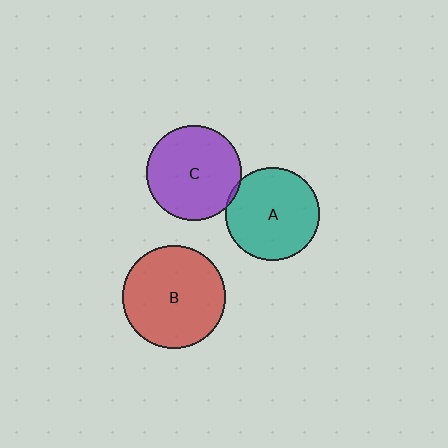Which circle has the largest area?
Circle B (red).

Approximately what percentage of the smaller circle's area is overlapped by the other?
Approximately 5%.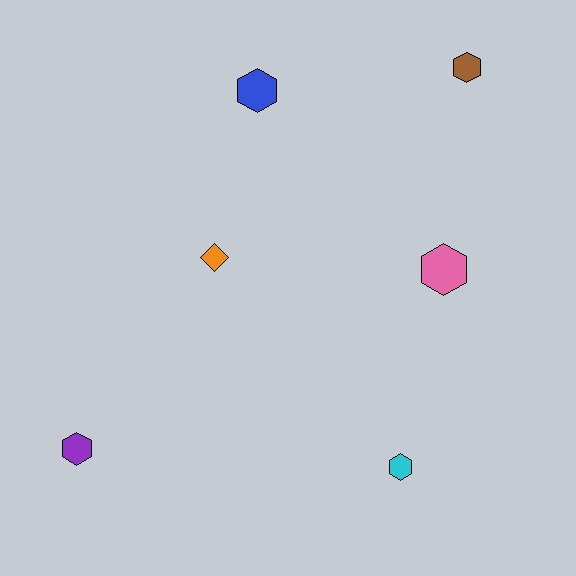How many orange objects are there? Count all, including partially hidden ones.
There is 1 orange object.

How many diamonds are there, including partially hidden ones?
There is 1 diamond.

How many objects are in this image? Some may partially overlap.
There are 6 objects.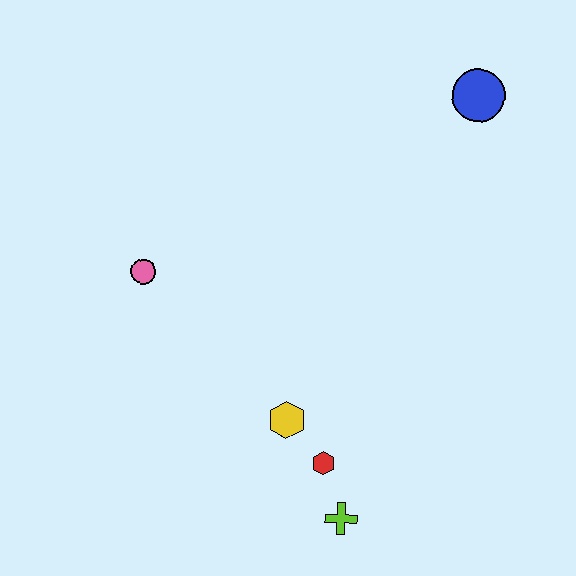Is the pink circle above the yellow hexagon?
Yes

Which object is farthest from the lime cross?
The blue circle is farthest from the lime cross.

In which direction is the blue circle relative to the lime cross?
The blue circle is above the lime cross.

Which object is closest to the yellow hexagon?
The red hexagon is closest to the yellow hexagon.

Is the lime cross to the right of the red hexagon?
Yes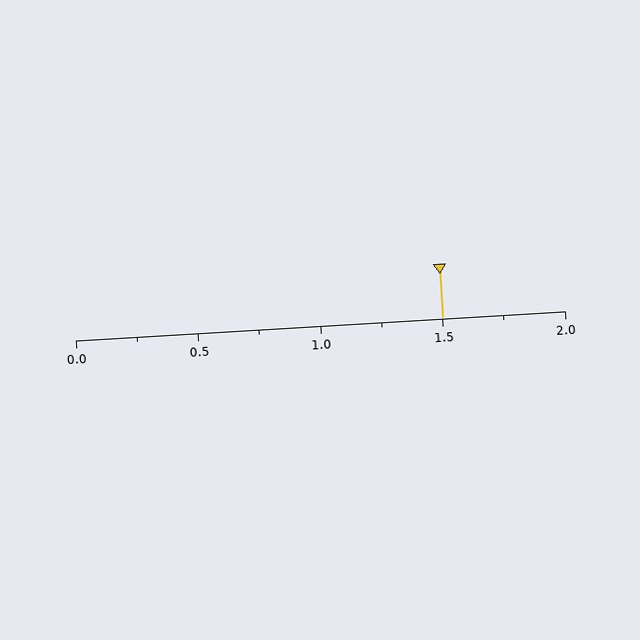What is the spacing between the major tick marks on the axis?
The major ticks are spaced 0.5 apart.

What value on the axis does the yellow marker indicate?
The marker indicates approximately 1.5.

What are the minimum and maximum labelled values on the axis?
The axis runs from 0.0 to 2.0.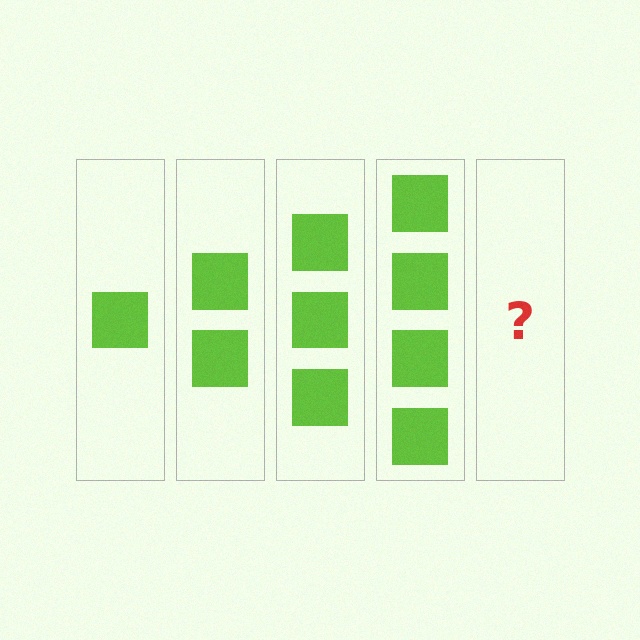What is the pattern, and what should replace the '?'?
The pattern is that each step adds one more square. The '?' should be 5 squares.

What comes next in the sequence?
The next element should be 5 squares.